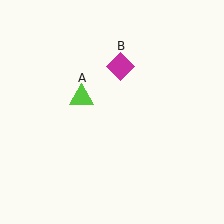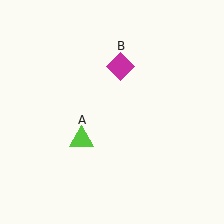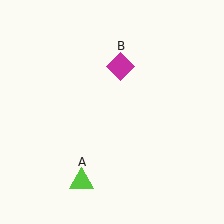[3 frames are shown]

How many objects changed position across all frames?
1 object changed position: lime triangle (object A).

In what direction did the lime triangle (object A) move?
The lime triangle (object A) moved down.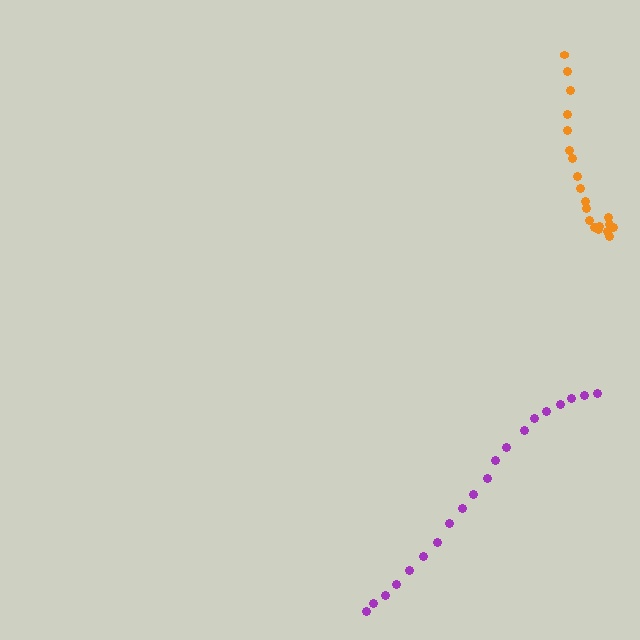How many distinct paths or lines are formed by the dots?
There are 2 distinct paths.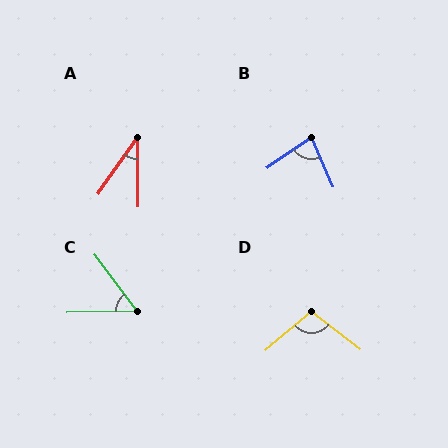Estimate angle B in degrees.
Approximately 79 degrees.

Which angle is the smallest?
A, at approximately 35 degrees.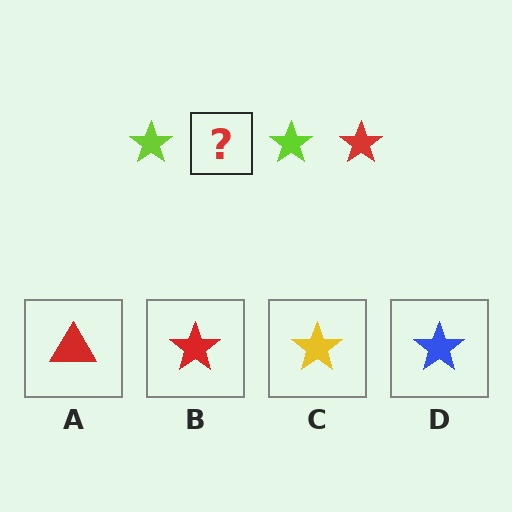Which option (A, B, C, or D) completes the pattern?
B.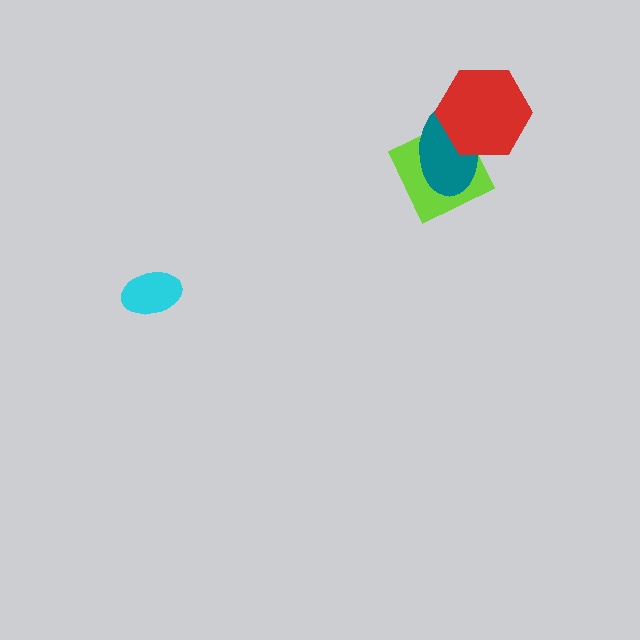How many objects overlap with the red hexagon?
2 objects overlap with the red hexagon.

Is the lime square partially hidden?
Yes, it is partially covered by another shape.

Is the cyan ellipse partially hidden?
No, no other shape covers it.